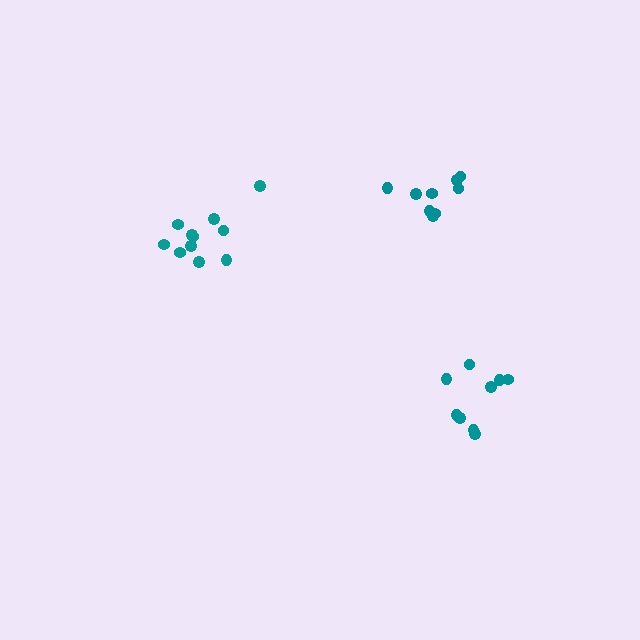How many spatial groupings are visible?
There are 3 spatial groupings.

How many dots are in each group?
Group 1: 9 dots, Group 2: 11 dots, Group 3: 9 dots (29 total).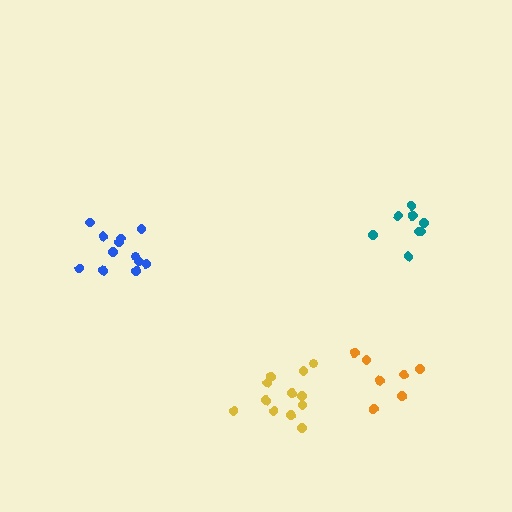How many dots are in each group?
Group 1: 12 dots, Group 2: 8 dots, Group 3: 7 dots, Group 4: 12 dots (39 total).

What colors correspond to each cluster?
The clusters are colored: blue, teal, orange, yellow.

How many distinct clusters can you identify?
There are 4 distinct clusters.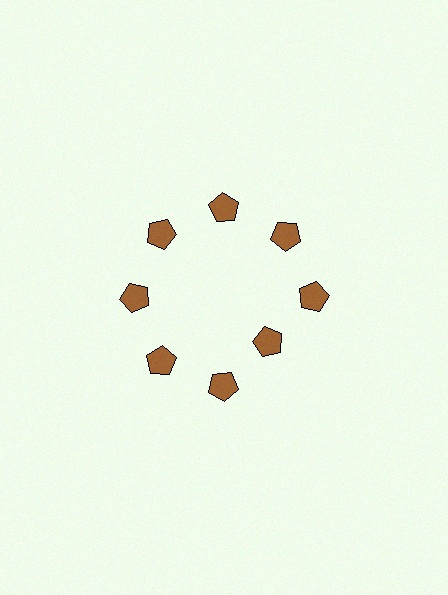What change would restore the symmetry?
The symmetry would be restored by moving it outward, back onto the ring so that all 8 pentagons sit at equal angles and equal distance from the center.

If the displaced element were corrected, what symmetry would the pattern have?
It would have 8-fold rotational symmetry — the pattern would map onto itself every 45 degrees.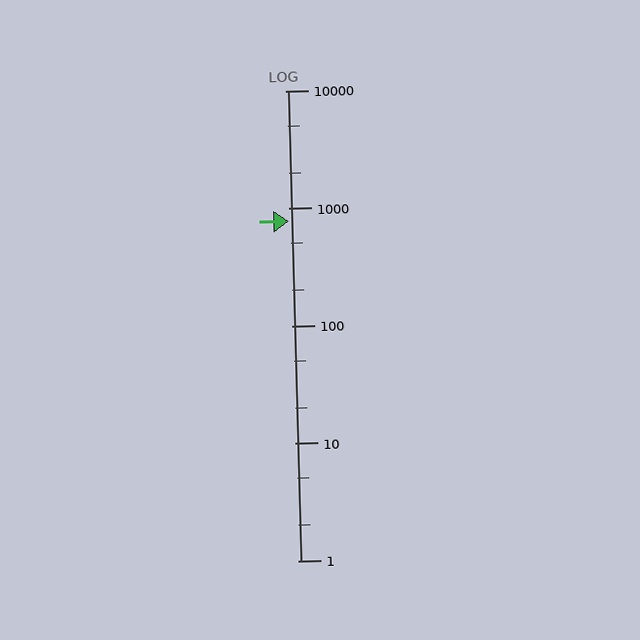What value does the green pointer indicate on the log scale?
The pointer indicates approximately 780.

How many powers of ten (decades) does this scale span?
The scale spans 4 decades, from 1 to 10000.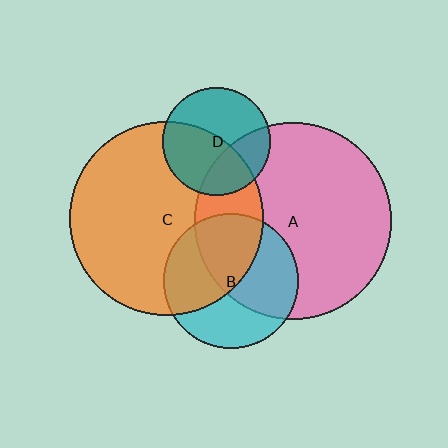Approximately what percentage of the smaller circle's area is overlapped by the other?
Approximately 25%.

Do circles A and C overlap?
Yes.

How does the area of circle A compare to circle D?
Approximately 3.3 times.